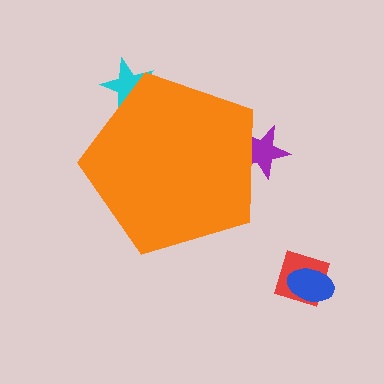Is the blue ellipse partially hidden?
No, the blue ellipse is fully visible.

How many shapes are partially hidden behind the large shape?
2 shapes are partially hidden.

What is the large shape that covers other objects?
An orange pentagon.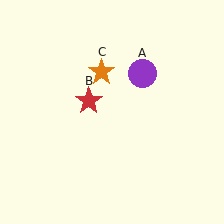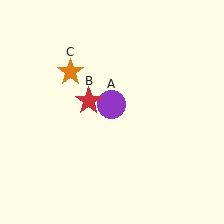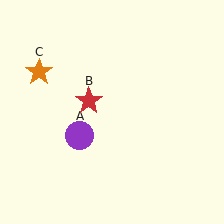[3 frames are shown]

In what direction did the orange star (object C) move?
The orange star (object C) moved left.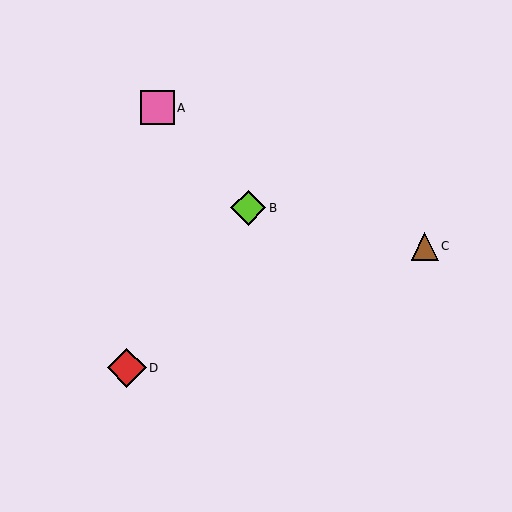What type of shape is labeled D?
Shape D is a red diamond.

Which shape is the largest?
The red diamond (labeled D) is the largest.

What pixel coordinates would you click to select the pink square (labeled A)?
Click at (157, 108) to select the pink square A.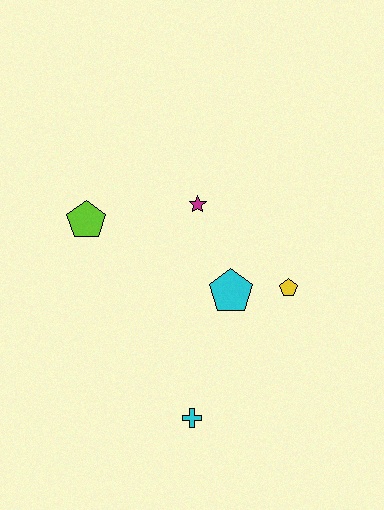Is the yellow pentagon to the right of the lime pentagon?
Yes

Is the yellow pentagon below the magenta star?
Yes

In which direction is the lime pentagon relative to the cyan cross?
The lime pentagon is above the cyan cross.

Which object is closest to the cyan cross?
The cyan pentagon is closest to the cyan cross.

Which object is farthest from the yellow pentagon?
The lime pentagon is farthest from the yellow pentagon.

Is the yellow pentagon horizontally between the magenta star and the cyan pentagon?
No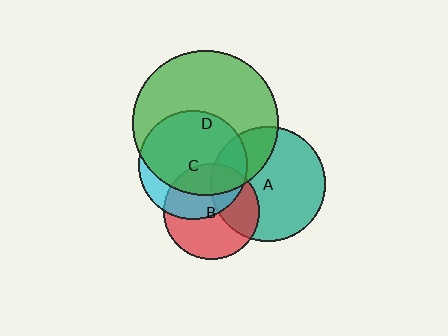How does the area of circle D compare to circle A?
Approximately 1.6 times.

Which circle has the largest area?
Circle D (green).